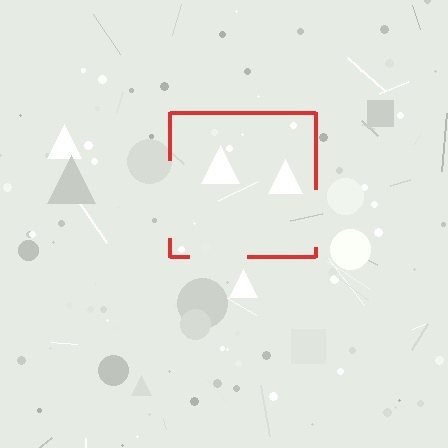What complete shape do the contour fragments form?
The contour fragments form a square.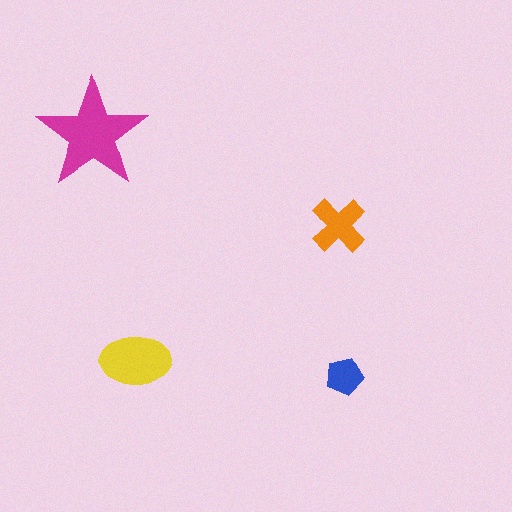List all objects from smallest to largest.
The blue pentagon, the orange cross, the yellow ellipse, the magenta star.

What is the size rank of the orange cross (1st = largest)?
3rd.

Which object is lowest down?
The blue pentagon is bottommost.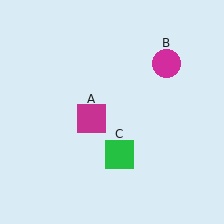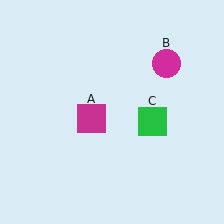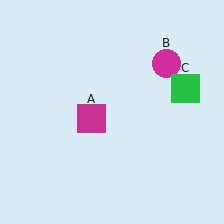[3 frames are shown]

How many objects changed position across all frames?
1 object changed position: green square (object C).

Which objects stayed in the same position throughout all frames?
Magenta square (object A) and magenta circle (object B) remained stationary.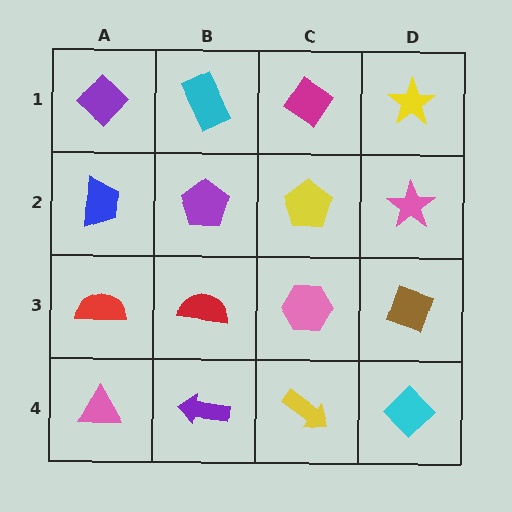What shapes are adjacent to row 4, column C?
A pink hexagon (row 3, column C), a purple arrow (row 4, column B), a cyan diamond (row 4, column D).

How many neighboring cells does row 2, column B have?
4.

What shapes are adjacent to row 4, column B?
A red semicircle (row 3, column B), a pink triangle (row 4, column A), a yellow arrow (row 4, column C).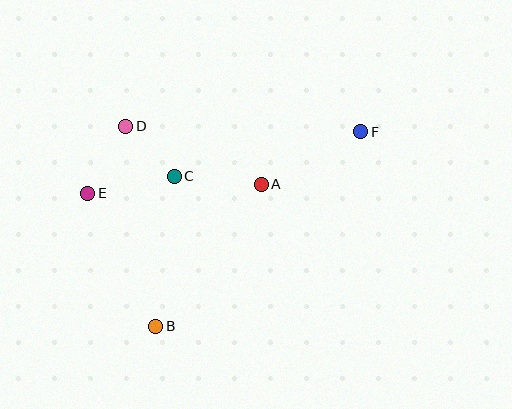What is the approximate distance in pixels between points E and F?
The distance between E and F is approximately 279 pixels.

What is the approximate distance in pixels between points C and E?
The distance between C and E is approximately 88 pixels.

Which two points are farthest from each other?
Points B and F are farthest from each other.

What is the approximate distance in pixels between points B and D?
The distance between B and D is approximately 202 pixels.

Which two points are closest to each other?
Points C and D are closest to each other.